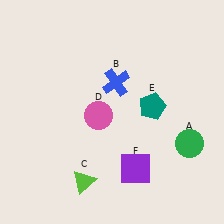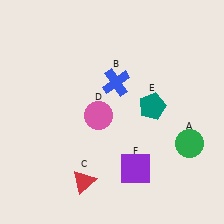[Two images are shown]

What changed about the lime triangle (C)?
In Image 1, C is lime. In Image 2, it changed to red.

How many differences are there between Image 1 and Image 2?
There is 1 difference between the two images.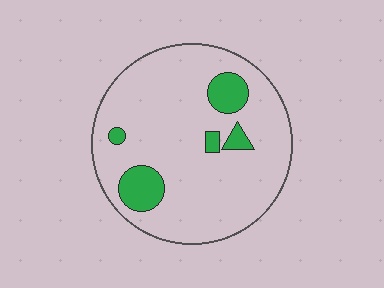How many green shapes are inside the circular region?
5.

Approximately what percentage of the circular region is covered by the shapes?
Approximately 15%.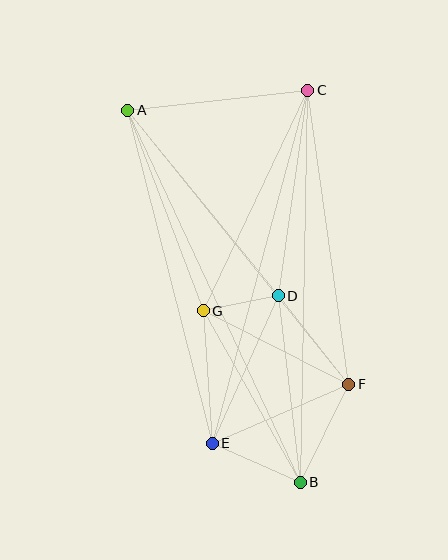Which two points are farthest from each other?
Points A and B are farthest from each other.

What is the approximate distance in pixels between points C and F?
The distance between C and F is approximately 297 pixels.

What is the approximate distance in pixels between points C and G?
The distance between C and G is approximately 244 pixels.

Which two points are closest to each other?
Points D and G are closest to each other.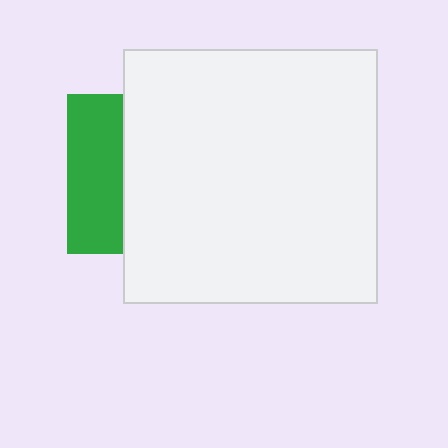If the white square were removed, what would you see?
You would see the complete green square.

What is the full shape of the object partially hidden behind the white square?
The partially hidden object is a green square.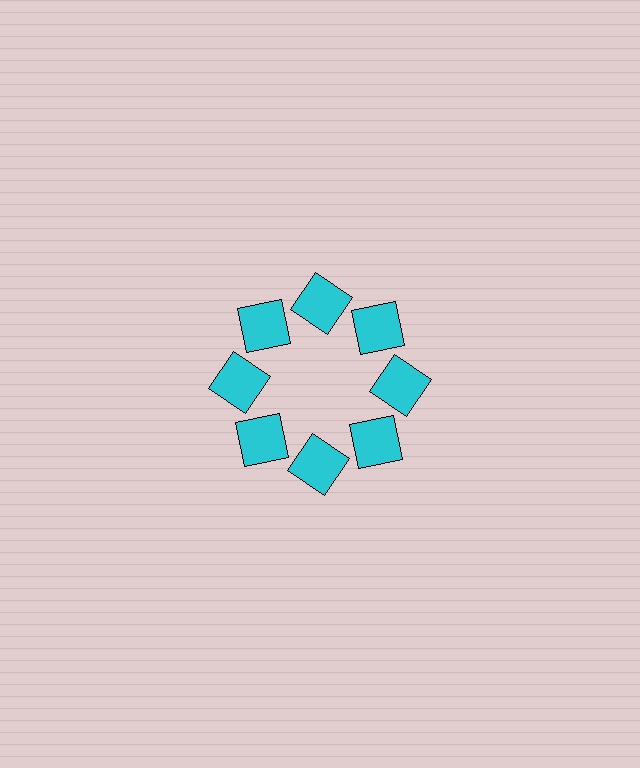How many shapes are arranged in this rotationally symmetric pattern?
There are 8 shapes, arranged in 8 groups of 1.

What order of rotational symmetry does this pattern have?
This pattern has 8-fold rotational symmetry.